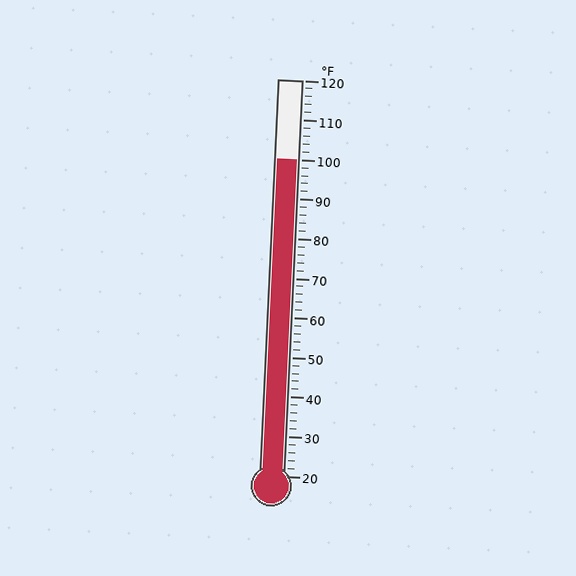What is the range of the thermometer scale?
The thermometer scale ranges from 20°F to 120°F.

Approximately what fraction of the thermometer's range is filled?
The thermometer is filled to approximately 80% of its range.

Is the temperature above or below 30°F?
The temperature is above 30°F.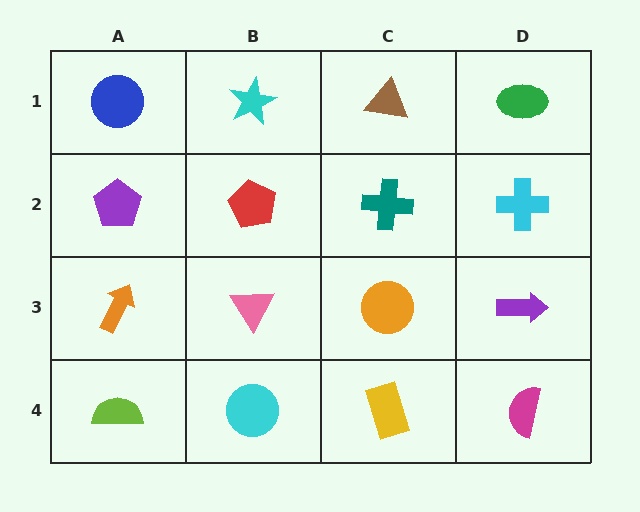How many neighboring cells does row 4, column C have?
3.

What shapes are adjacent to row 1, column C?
A teal cross (row 2, column C), a cyan star (row 1, column B), a green ellipse (row 1, column D).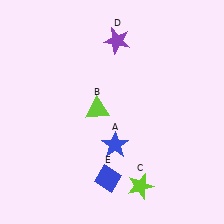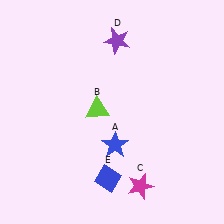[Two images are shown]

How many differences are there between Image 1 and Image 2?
There is 1 difference between the two images.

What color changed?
The star (C) changed from lime in Image 1 to magenta in Image 2.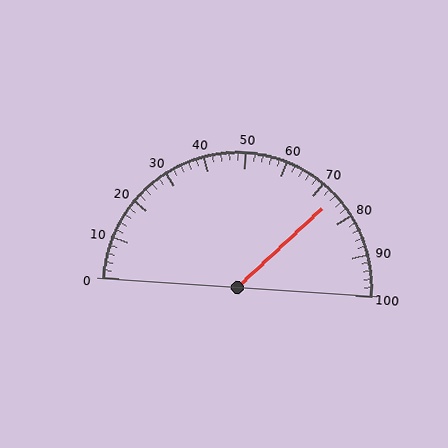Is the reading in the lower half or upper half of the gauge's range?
The reading is in the upper half of the range (0 to 100).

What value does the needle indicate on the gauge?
The needle indicates approximately 74.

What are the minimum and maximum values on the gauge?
The gauge ranges from 0 to 100.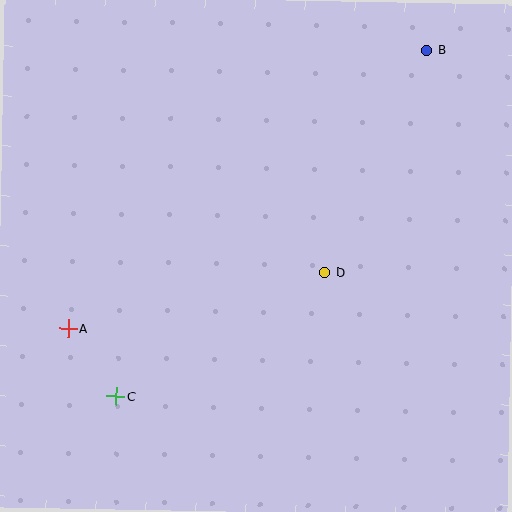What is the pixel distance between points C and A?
The distance between C and A is 83 pixels.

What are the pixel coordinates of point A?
Point A is at (68, 328).